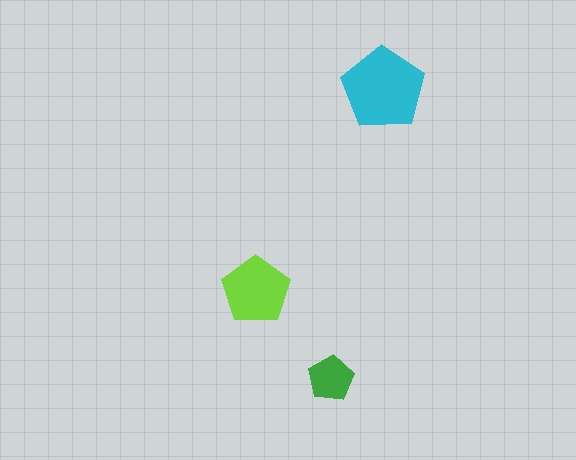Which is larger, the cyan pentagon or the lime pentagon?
The cyan one.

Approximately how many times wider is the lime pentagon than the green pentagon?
About 1.5 times wider.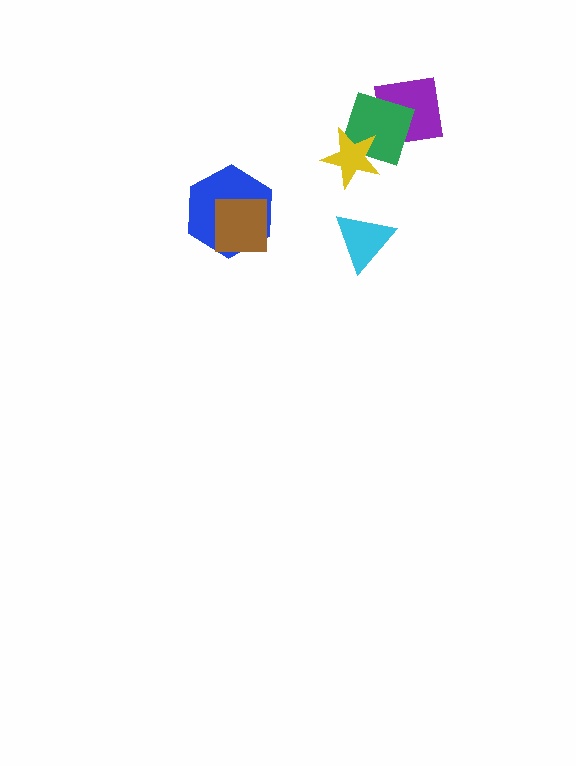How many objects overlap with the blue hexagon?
1 object overlaps with the blue hexagon.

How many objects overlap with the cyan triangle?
0 objects overlap with the cyan triangle.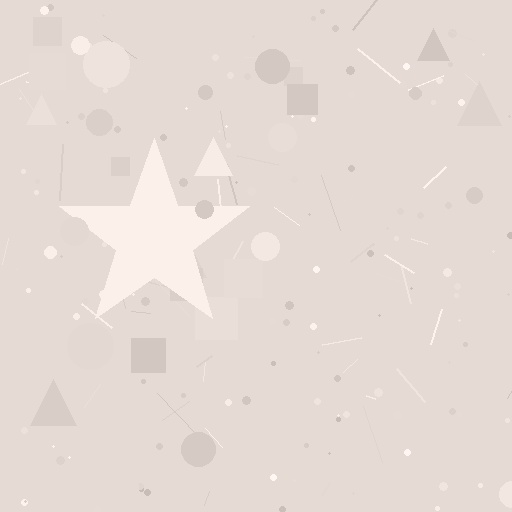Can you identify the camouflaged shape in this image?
The camouflaged shape is a star.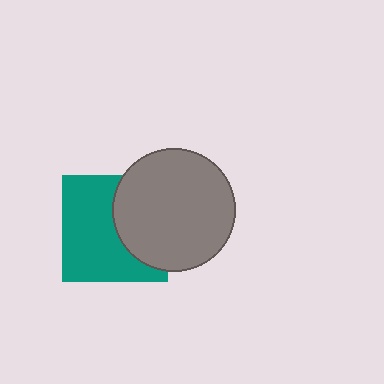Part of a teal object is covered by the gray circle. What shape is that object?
It is a square.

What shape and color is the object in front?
The object in front is a gray circle.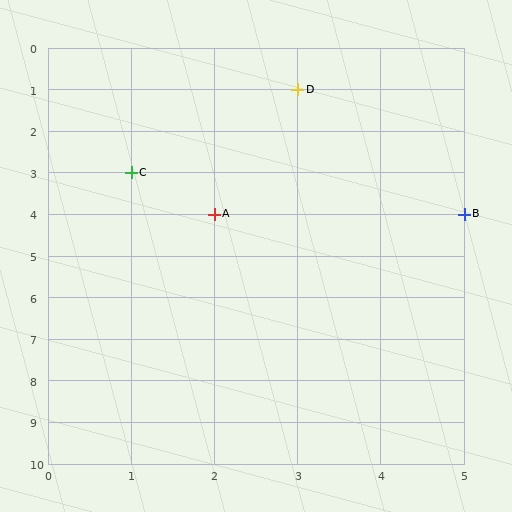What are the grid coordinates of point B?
Point B is at grid coordinates (5, 4).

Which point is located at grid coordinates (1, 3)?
Point C is at (1, 3).